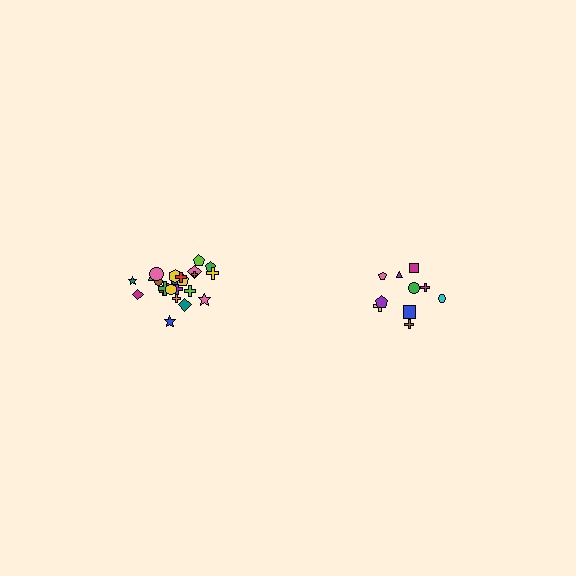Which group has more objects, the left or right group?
The left group.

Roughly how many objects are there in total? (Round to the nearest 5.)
Roughly 35 objects in total.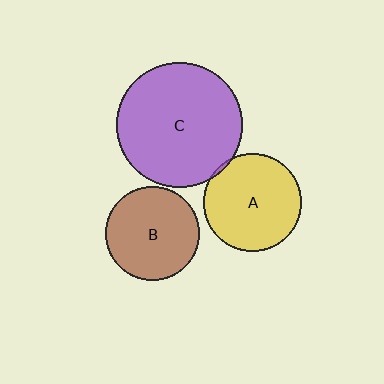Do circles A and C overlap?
Yes.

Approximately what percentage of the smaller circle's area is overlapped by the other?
Approximately 5%.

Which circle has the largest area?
Circle C (purple).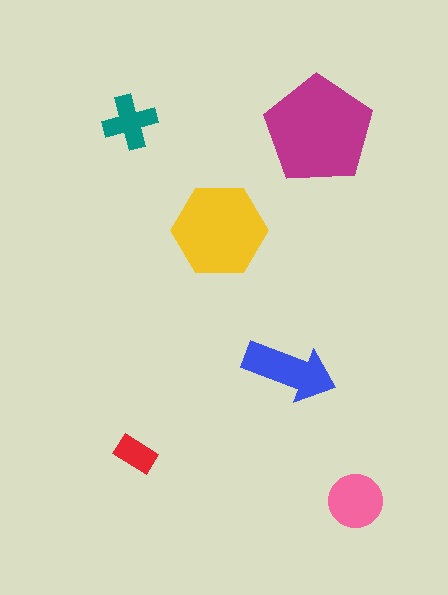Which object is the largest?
The magenta pentagon.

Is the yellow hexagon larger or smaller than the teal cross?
Larger.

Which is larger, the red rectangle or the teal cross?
The teal cross.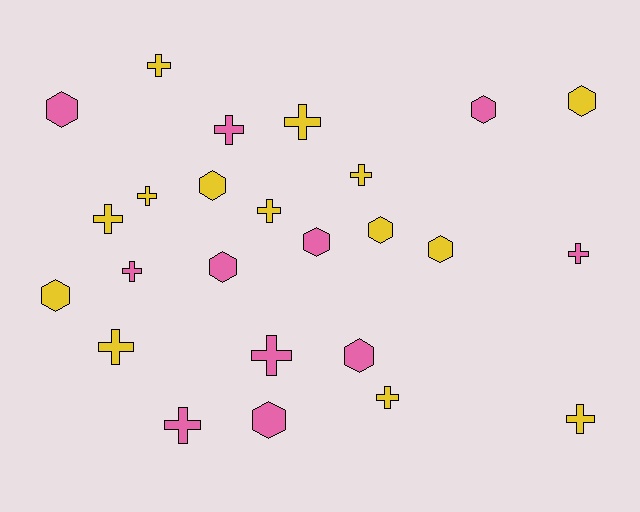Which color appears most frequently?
Yellow, with 14 objects.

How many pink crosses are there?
There are 5 pink crosses.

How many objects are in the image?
There are 25 objects.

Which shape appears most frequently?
Cross, with 14 objects.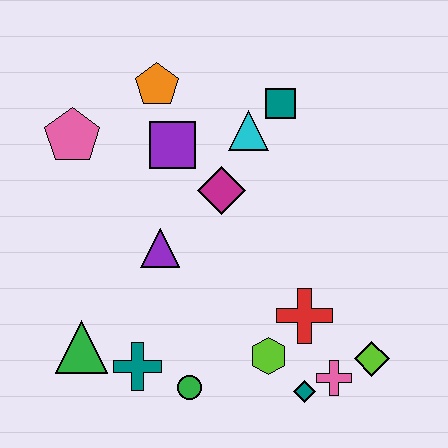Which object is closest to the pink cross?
The teal diamond is closest to the pink cross.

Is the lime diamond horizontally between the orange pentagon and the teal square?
No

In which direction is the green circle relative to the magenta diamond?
The green circle is below the magenta diamond.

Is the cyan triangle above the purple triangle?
Yes